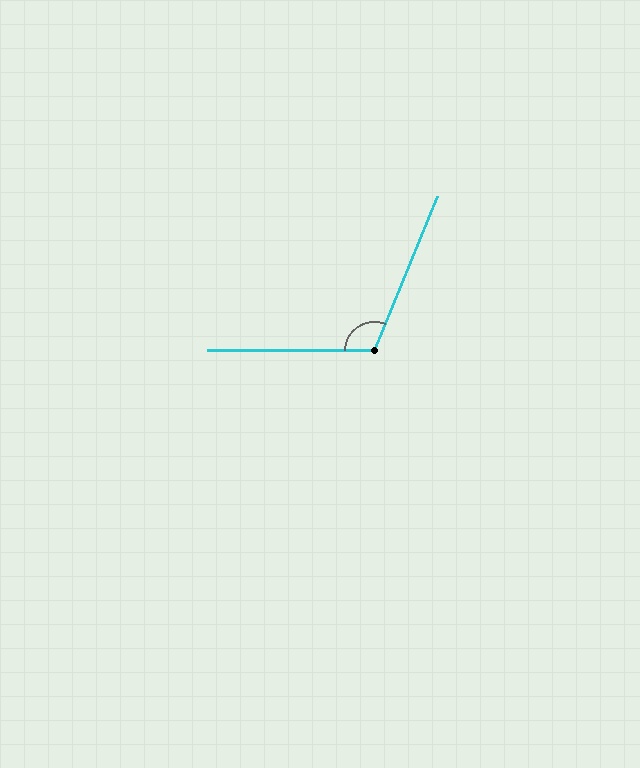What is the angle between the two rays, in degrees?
Approximately 112 degrees.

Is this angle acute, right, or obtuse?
It is obtuse.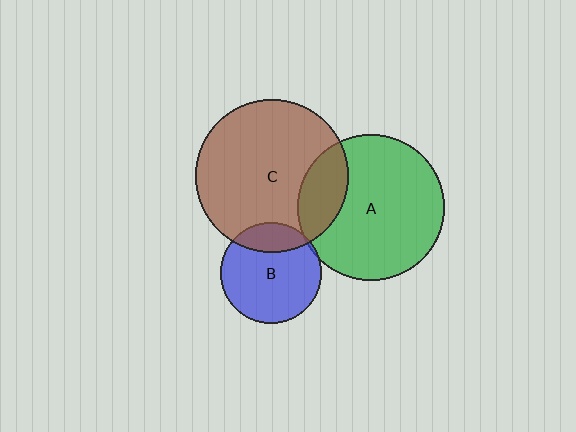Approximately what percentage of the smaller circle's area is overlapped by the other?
Approximately 5%.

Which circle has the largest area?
Circle C (brown).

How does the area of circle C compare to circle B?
Approximately 2.3 times.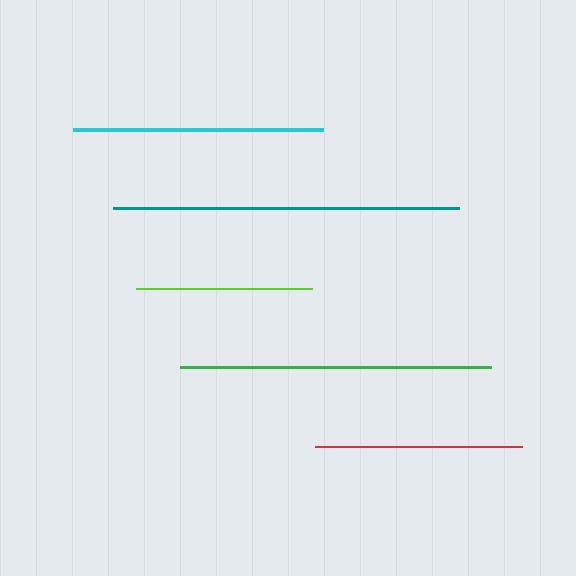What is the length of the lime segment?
The lime segment is approximately 176 pixels long.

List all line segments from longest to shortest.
From longest to shortest: teal, green, cyan, red, lime.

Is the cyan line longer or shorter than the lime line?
The cyan line is longer than the lime line.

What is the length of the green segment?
The green segment is approximately 311 pixels long.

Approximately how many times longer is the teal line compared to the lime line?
The teal line is approximately 2.0 times the length of the lime line.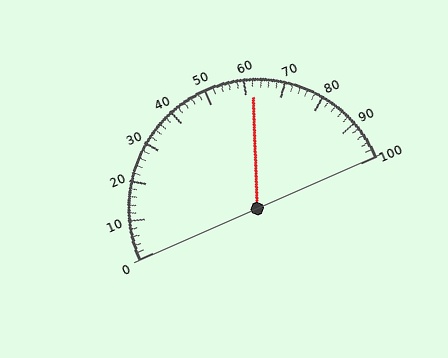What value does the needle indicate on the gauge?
The needle indicates approximately 62.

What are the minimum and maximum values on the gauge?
The gauge ranges from 0 to 100.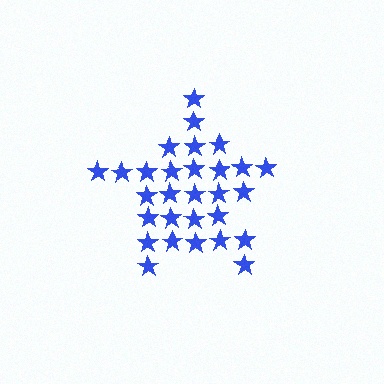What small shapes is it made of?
It is made of small stars.